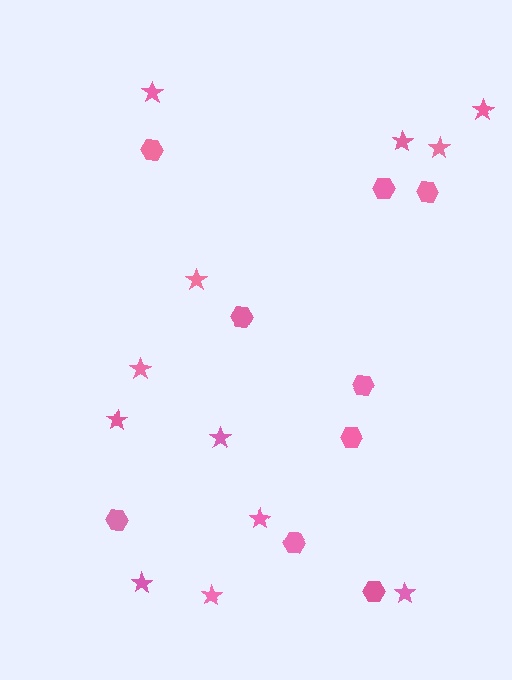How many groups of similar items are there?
There are 2 groups: one group of stars (12) and one group of hexagons (9).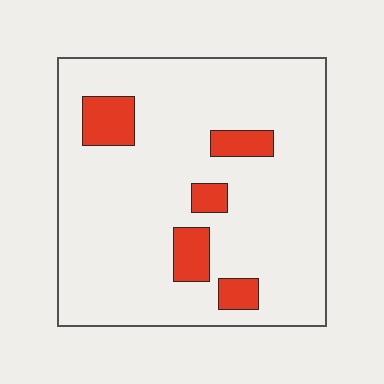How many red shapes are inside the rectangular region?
5.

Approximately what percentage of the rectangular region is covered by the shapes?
Approximately 10%.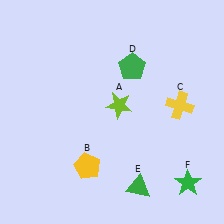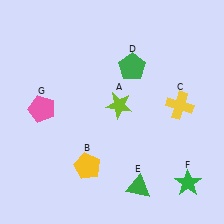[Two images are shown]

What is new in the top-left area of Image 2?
A pink pentagon (G) was added in the top-left area of Image 2.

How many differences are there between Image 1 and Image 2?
There is 1 difference between the two images.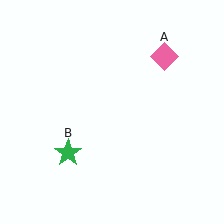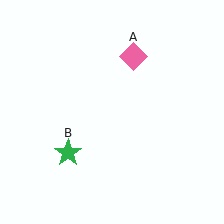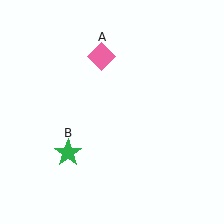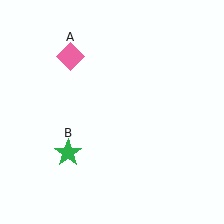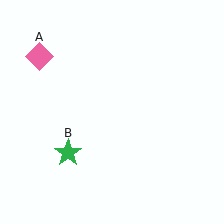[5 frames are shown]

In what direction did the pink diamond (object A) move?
The pink diamond (object A) moved left.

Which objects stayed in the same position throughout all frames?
Green star (object B) remained stationary.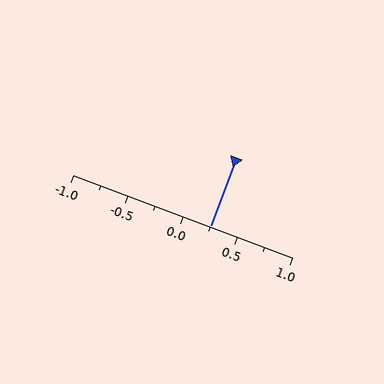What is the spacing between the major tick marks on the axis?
The major ticks are spaced 0.5 apart.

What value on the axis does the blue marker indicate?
The marker indicates approximately 0.25.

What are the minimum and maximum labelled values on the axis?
The axis runs from -1.0 to 1.0.